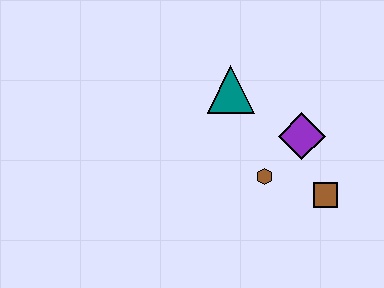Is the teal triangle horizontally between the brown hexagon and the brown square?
No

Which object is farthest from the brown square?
The teal triangle is farthest from the brown square.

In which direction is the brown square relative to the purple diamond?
The brown square is below the purple diamond.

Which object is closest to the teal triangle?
The purple diamond is closest to the teal triangle.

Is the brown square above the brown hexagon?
No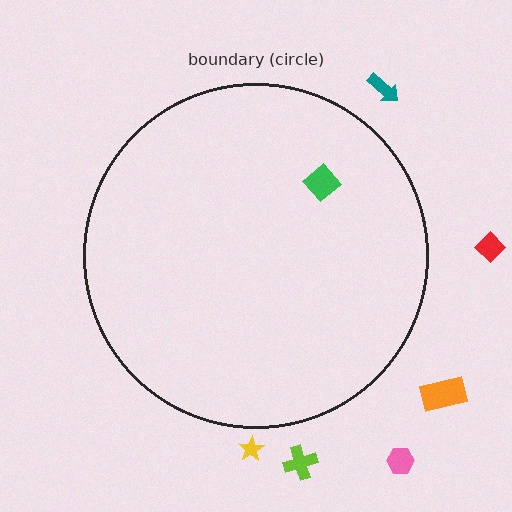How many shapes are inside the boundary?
1 inside, 6 outside.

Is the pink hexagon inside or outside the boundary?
Outside.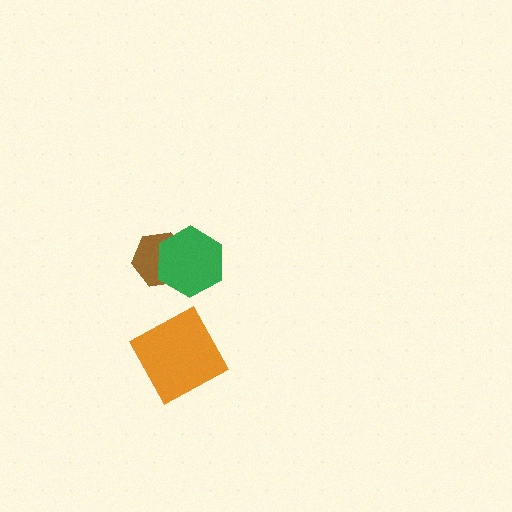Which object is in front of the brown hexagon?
The green hexagon is in front of the brown hexagon.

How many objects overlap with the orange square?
0 objects overlap with the orange square.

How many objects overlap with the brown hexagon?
1 object overlaps with the brown hexagon.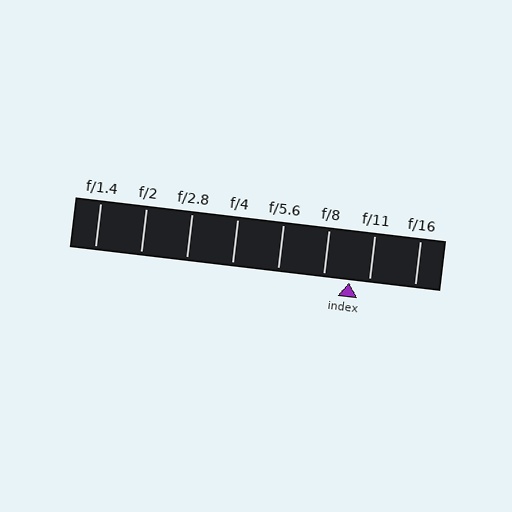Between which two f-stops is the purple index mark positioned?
The index mark is between f/8 and f/11.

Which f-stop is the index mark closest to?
The index mark is closest to f/11.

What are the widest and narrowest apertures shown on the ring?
The widest aperture shown is f/1.4 and the narrowest is f/16.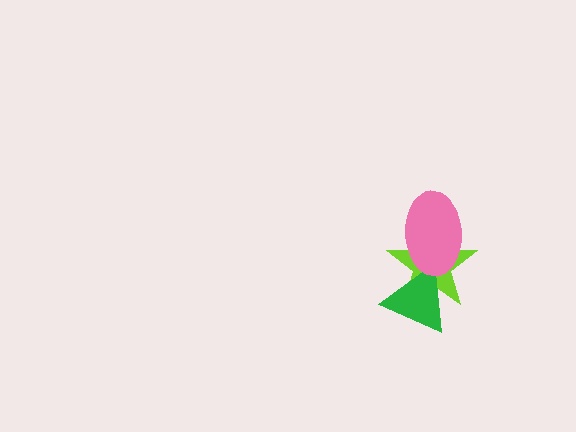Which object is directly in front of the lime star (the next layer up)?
The green triangle is directly in front of the lime star.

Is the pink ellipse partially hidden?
No, no other shape covers it.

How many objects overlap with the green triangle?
2 objects overlap with the green triangle.